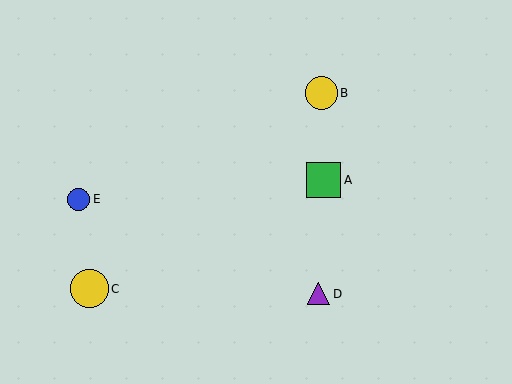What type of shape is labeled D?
Shape D is a purple triangle.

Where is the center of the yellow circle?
The center of the yellow circle is at (321, 93).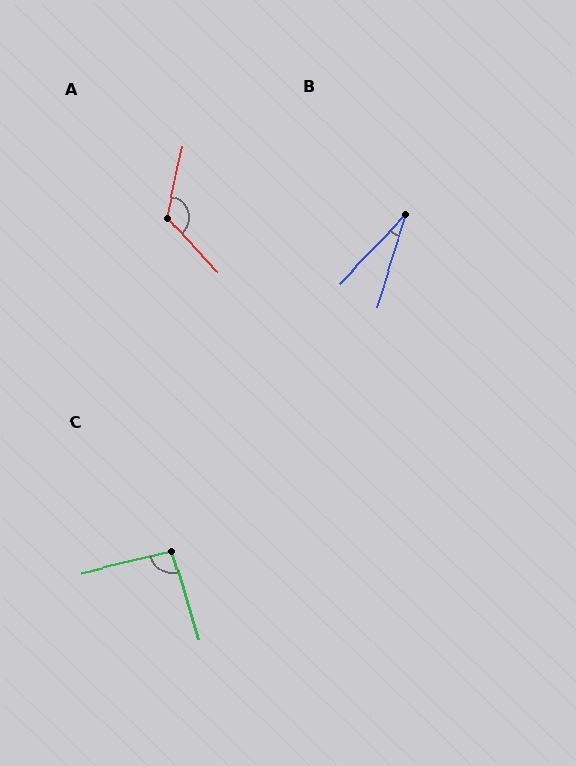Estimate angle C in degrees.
Approximately 94 degrees.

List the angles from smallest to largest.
B (26°), C (94°), A (124°).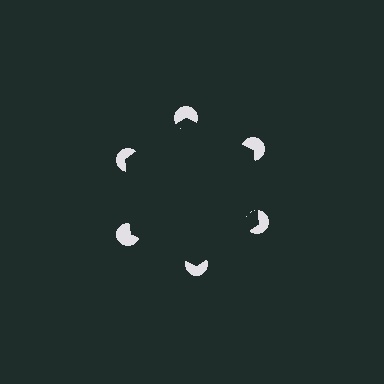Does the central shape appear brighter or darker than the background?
It typically appears slightly darker than the background, even though no actual brightness change is drawn.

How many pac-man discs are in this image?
There are 6 — one at each vertex of the illusory hexagon.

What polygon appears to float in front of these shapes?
An illusory hexagon — its edges are inferred from the aligned wedge cuts in the pac-man discs, not physically drawn.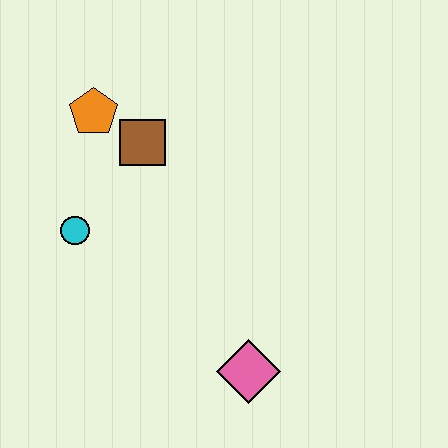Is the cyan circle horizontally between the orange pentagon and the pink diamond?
No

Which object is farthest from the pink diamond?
The orange pentagon is farthest from the pink diamond.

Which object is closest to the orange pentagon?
The brown square is closest to the orange pentagon.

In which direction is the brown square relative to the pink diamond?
The brown square is above the pink diamond.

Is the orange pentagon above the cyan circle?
Yes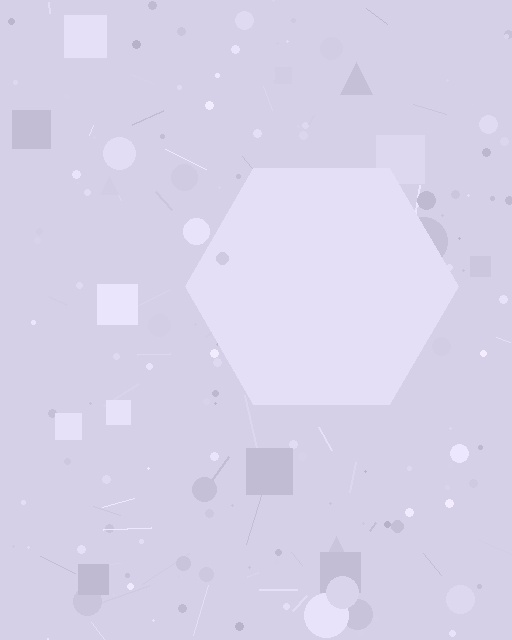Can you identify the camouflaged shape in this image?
The camouflaged shape is a hexagon.